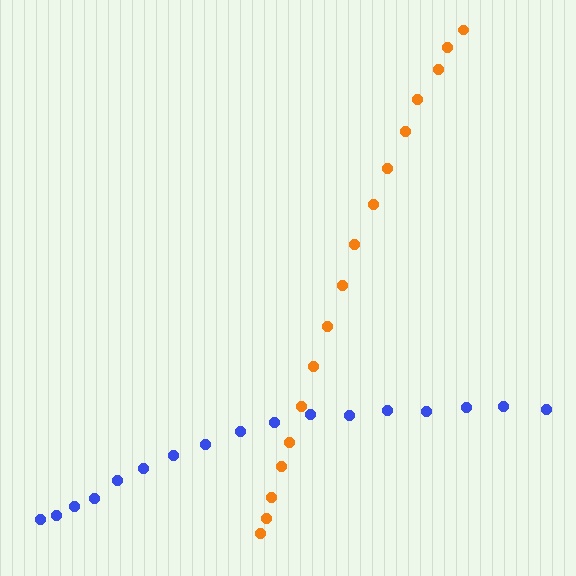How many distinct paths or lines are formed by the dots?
There are 2 distinct paths.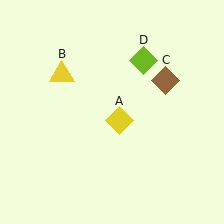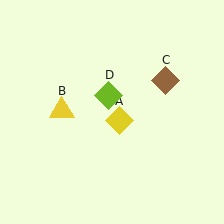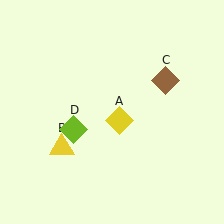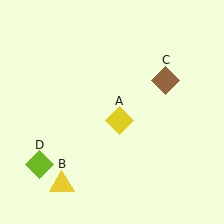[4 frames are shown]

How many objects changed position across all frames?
2 objects changed position: yellow triangle (object B), lime diamond (object D).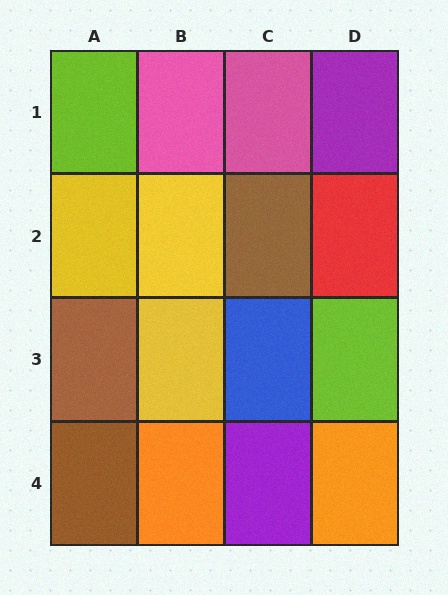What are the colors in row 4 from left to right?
Brown, orange, purple, orange.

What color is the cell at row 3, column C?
Blue.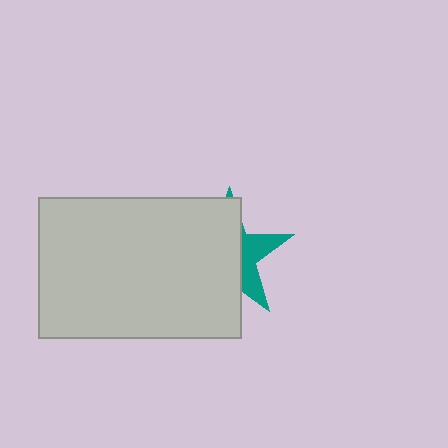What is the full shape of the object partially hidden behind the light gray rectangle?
The partially hidden object is a teal star.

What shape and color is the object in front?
The object in front is a light gray rectangle.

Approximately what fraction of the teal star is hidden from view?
Roughly 67% of the teal star is hidden behind the light gray rectangle.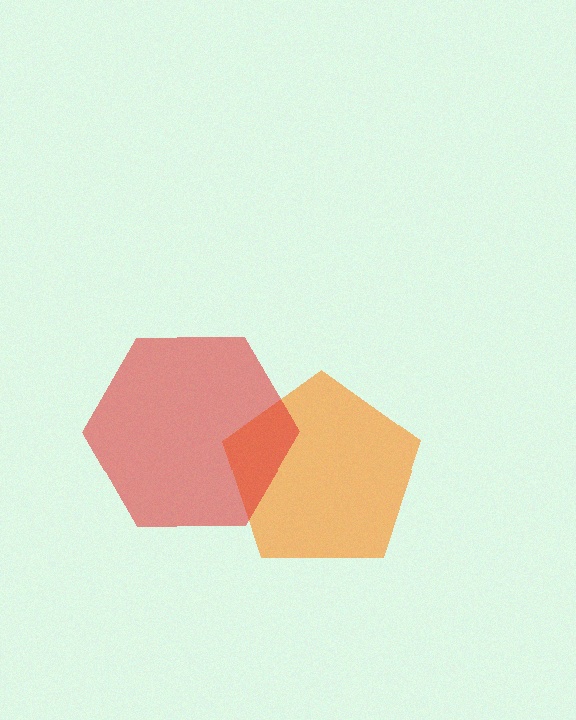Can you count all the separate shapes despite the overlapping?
Yes, there are 2 separate shapes.